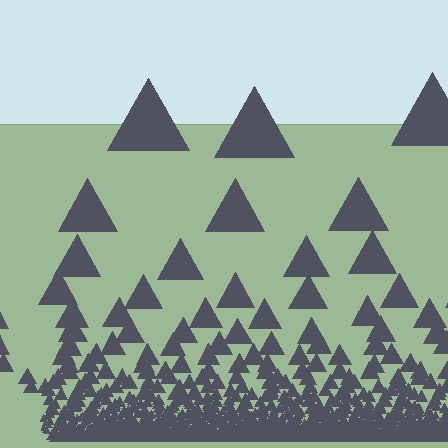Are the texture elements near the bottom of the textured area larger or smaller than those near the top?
Smaller. The gradient is inverted — elements near the bottom are smaller and denser.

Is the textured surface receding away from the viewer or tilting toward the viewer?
The surface appears to tilt toward the viewer. Texture elements get larger and sparser toward the top.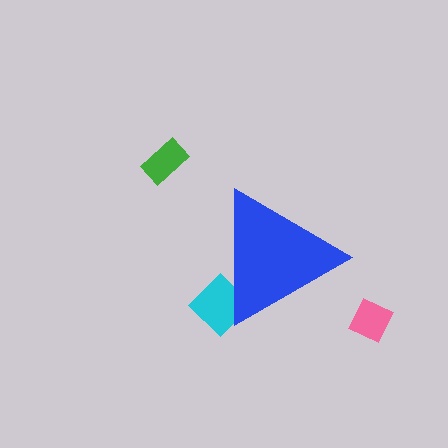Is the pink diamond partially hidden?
No, the pink diamond is fully visible.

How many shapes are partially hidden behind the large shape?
1 shape is partially hidden.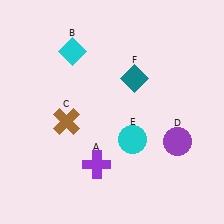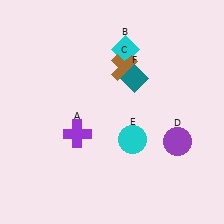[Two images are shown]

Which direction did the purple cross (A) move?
The purple cross (A) moved up.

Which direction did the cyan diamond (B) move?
The cyan diamond (B) moved right.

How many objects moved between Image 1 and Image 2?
3 objects moved between the two images.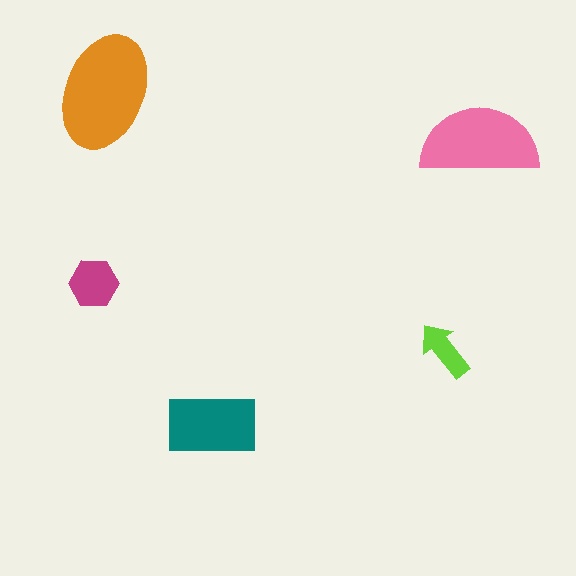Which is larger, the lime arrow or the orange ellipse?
The orange ellipse.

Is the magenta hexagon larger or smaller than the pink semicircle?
Smaller.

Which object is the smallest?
The lime arrow.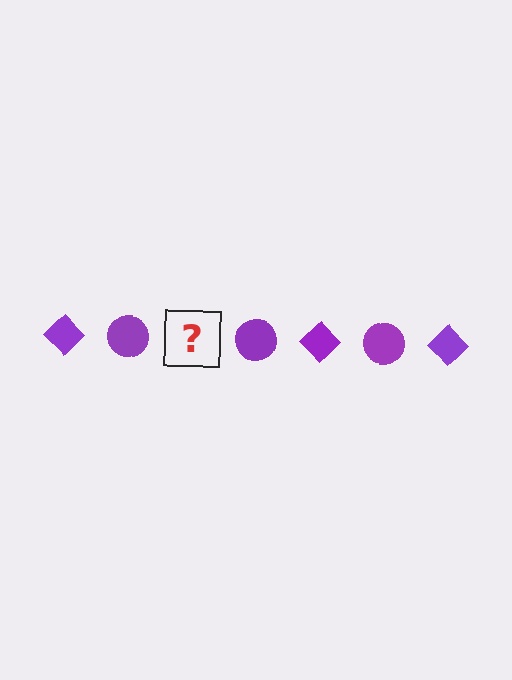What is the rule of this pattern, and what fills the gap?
The rule is that the pattern cycles through diamond, circle shapes in purple. The gap should be filled with a purple diamond.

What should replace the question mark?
The question mark should be replaced with a purple diamond.